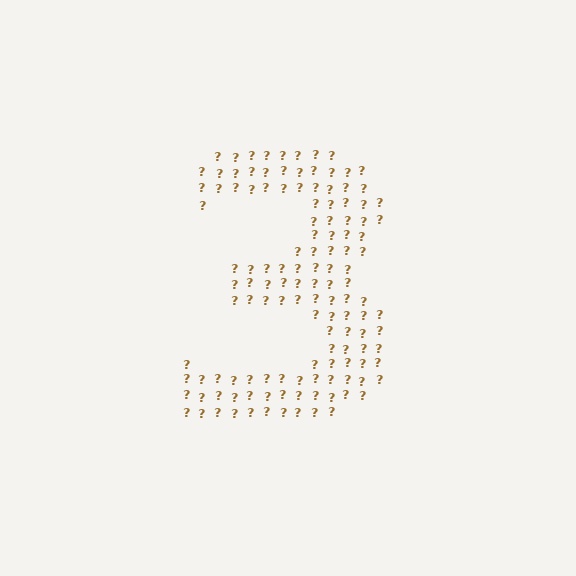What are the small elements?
The small elements are question marks.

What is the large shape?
The large shape is the digit 3.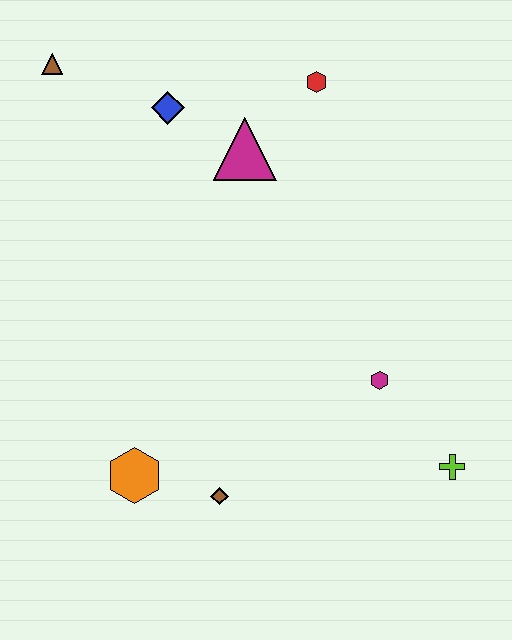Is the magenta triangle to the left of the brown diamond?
No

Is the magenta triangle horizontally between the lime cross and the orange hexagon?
Yes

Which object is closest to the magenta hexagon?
The lime cross is closest to the magenta hexagon.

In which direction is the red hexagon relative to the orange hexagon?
The red hexagon is above the orange hexagon.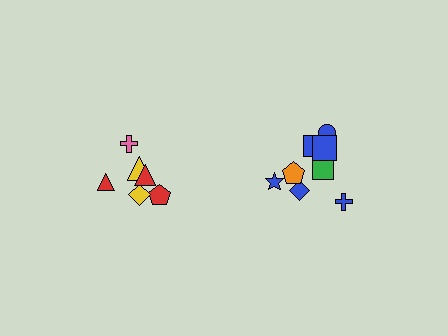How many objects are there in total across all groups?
There are 14 objects.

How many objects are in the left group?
There are 6 objects.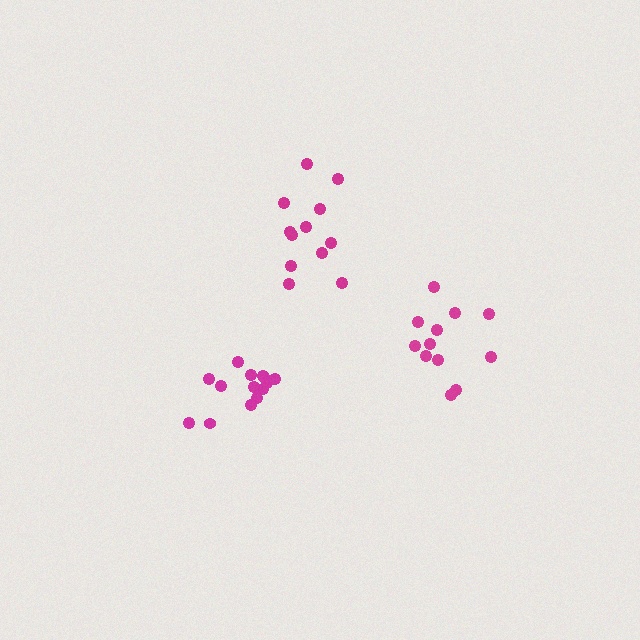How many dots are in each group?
Group 1: 12 dots, Group 2: 14 dots, Group 3: 12 dots (38 total).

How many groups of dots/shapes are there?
There are 3 groups.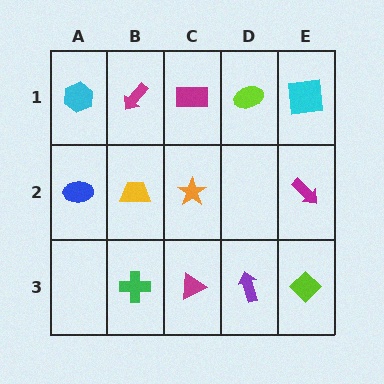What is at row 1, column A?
A cyan hexagon.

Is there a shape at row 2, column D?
No, that cell is empty.